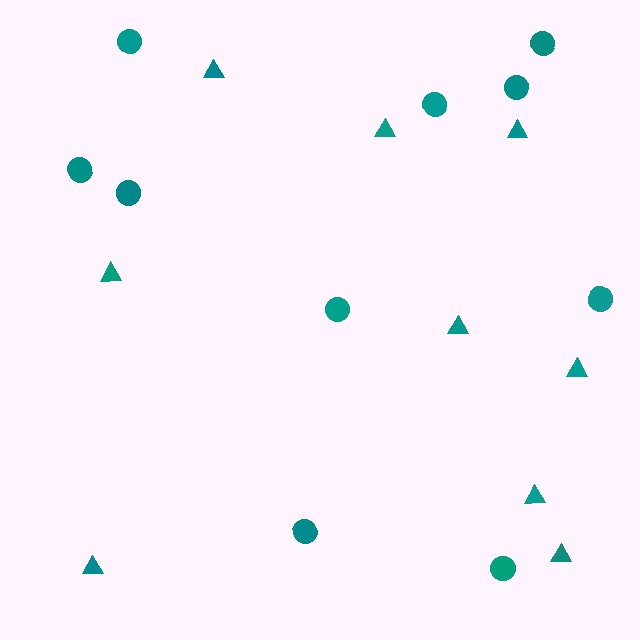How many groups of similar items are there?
There are 2 groups: one group of circles (10) and one group of triangles (9).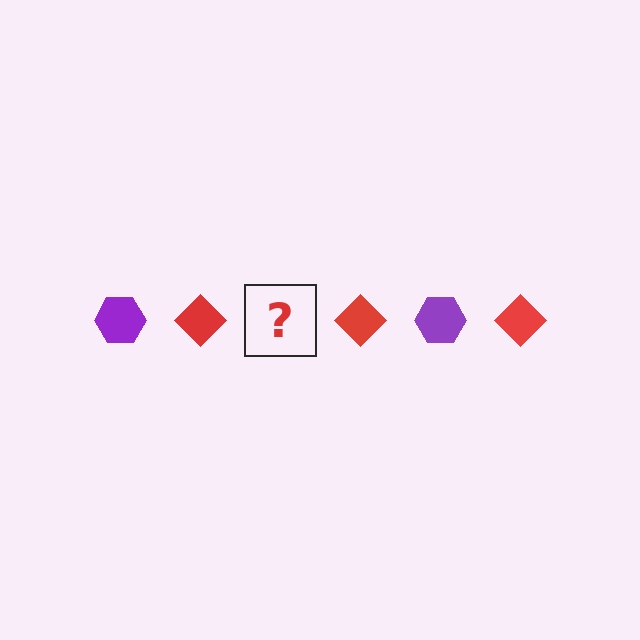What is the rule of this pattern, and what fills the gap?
The rule is that the pattern alternates between purple hexagon and red diamond. The gap should be filled with a purple hexagon.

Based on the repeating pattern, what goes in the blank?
The blank should be a purple hexagon.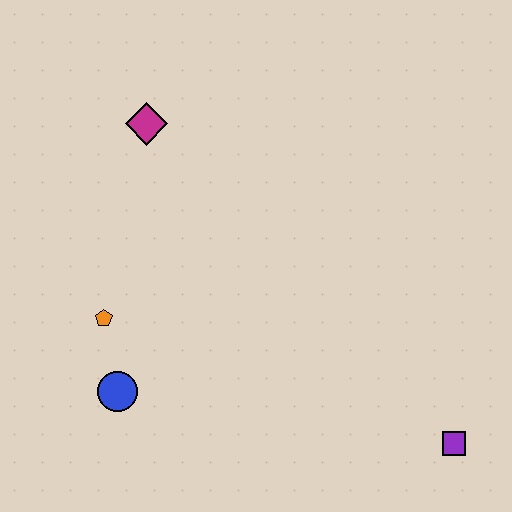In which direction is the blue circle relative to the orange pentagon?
The blue circle is below the orange pentagon.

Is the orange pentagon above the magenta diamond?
No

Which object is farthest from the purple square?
The magenta diamond is farthest from the purple square.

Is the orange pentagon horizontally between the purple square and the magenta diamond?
No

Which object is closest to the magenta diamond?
The orange pentagon is closest to the magenta diamond.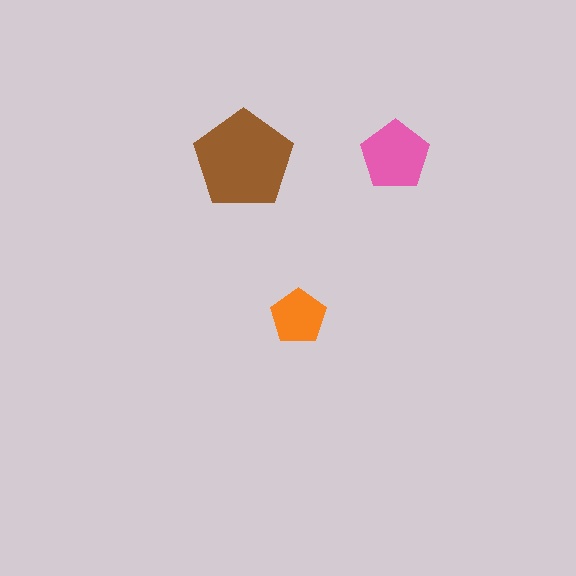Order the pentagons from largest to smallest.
the brown one, the pink one, the orange one.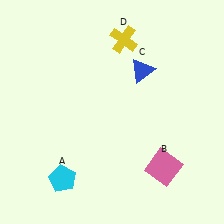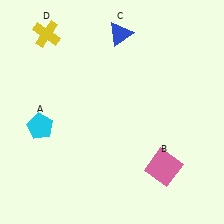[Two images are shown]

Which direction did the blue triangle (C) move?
The blue triangle (C) moved up.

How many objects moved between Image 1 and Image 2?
3 objects moved between the two images.